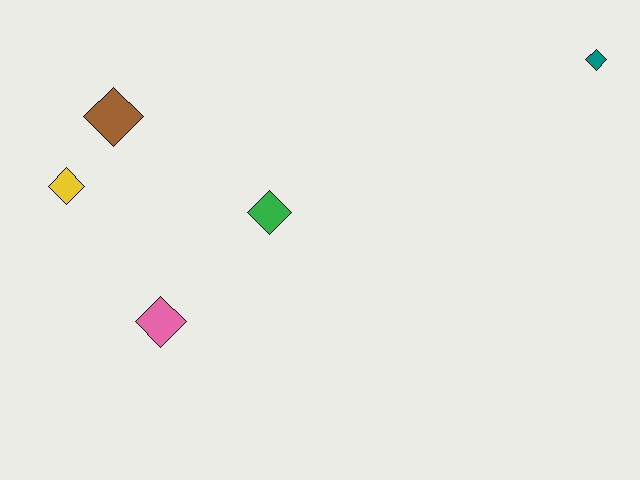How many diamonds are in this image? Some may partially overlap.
There are 5 diamonds.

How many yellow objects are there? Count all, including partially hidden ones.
There is 1 yellow object.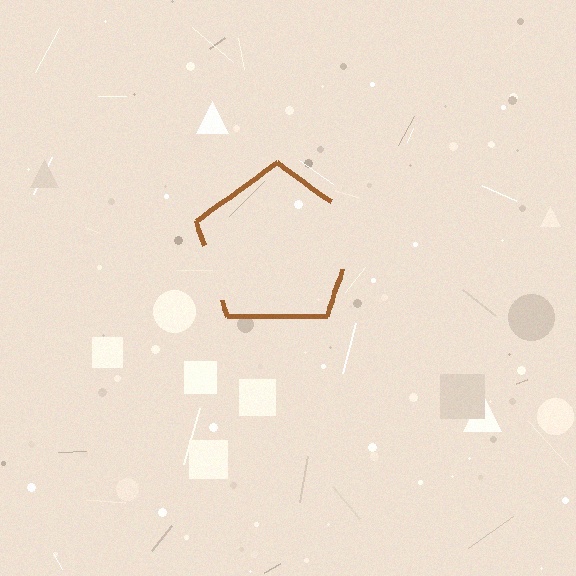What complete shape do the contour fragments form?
The contour fragments form a pentagon.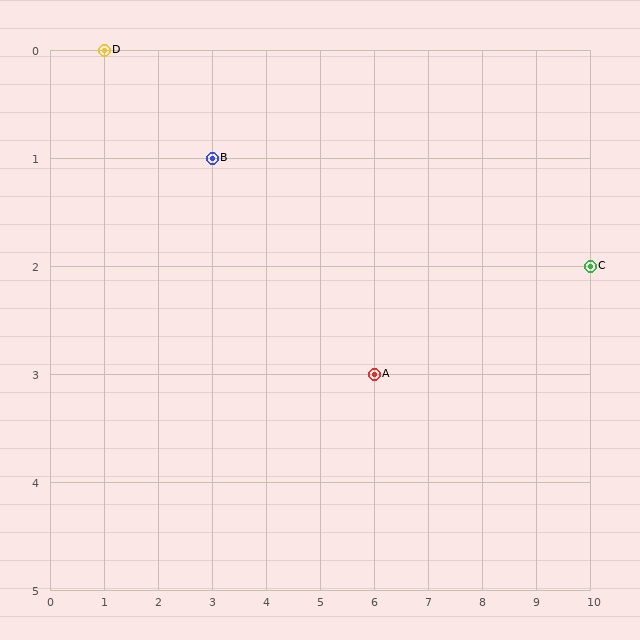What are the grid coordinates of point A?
Point A is at grid coordinates (6, 3).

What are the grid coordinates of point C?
Point C is at grid coordinates (10, 2).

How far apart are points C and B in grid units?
Points C and B are 7 columns and 1 row apart (about 7.1 grid units diagonally).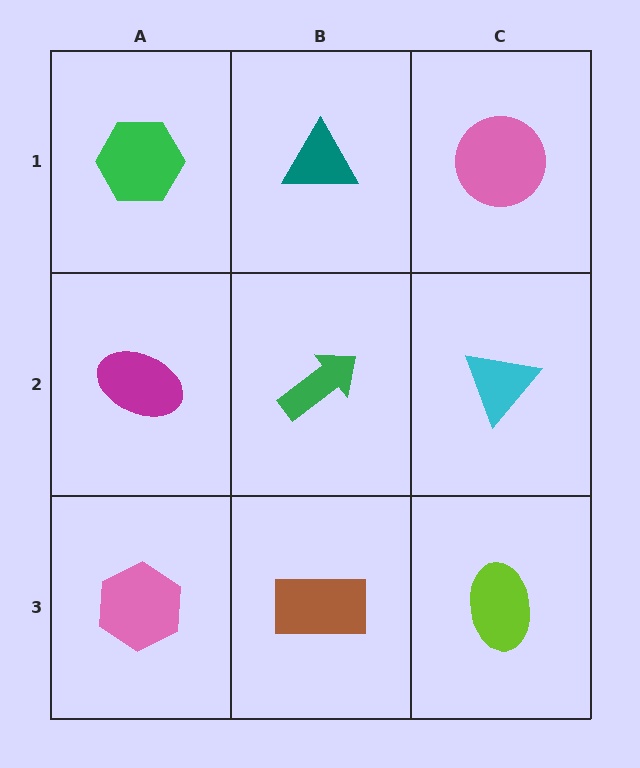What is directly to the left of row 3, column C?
A brown rectangle.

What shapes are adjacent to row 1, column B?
A green arrow (row 2, column B), a green hexagon (row 1, column A), a pink circle (row 1, column C).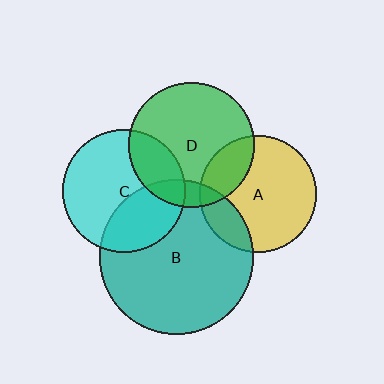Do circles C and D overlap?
Yes.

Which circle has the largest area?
Circle B (teal).